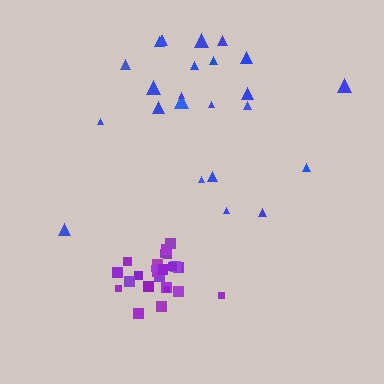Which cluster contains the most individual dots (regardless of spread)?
Purple (26).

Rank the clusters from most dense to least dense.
purple, blue.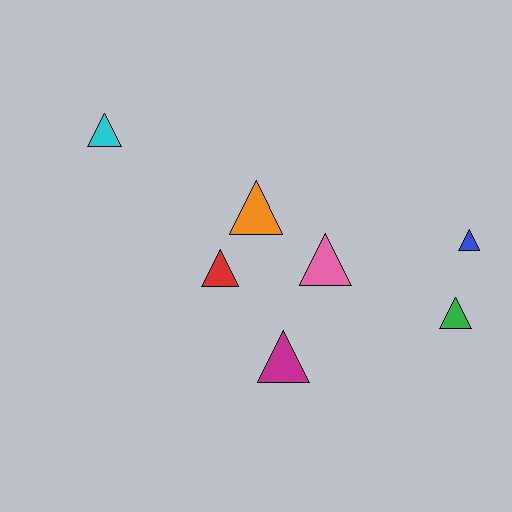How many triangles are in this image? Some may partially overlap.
There are 7 triangles.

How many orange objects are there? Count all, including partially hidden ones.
There is 1 orange object.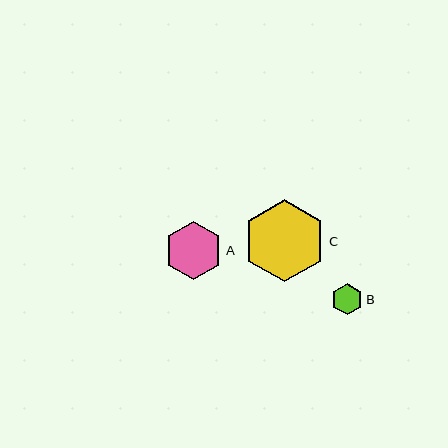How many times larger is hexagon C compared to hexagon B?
Hexagon C is approximately 2.7 times the size of hexagon B.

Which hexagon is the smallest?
Hexagon B is the smallest with a size of approximately 31 pixels.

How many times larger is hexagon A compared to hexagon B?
Hexagon A is approximately 1.9 times the size of hexagon B.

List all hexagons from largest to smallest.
From largest to smallest: C, A, B.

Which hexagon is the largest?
Hexagon C is the largest with a size of approximately 83 pixels.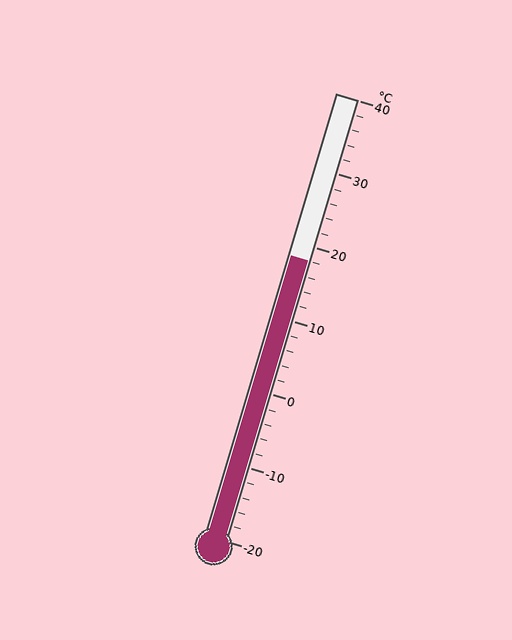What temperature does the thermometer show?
The thermometer shows approximately 18°C.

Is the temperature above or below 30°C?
The temperature is below 30°C.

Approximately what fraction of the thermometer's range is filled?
The thermometer is filled to approximately 65% of its range.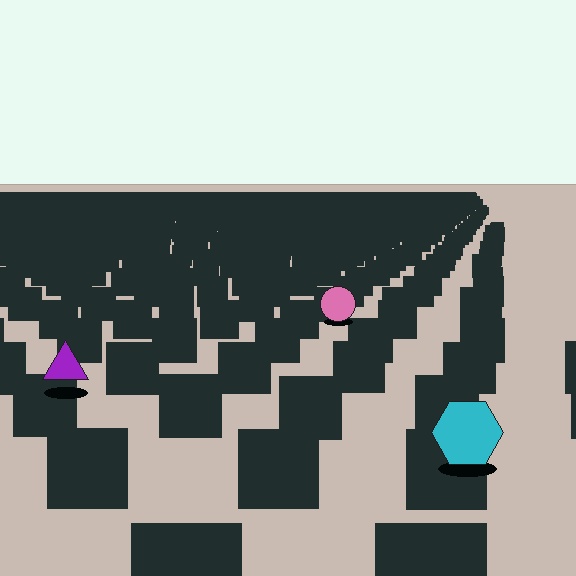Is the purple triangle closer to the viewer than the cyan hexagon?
No. The cyan hexagon is closer — you can tell from the texture gradient: the ground texture is coarser near it.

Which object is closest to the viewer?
The cyan hexagon is closest. The texture marks near it are larger and more spread out.